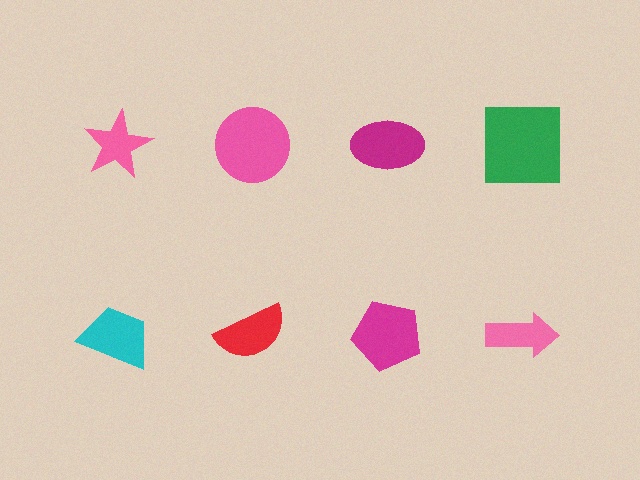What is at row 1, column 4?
A green square.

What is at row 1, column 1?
A pink star.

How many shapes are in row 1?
4 shapes.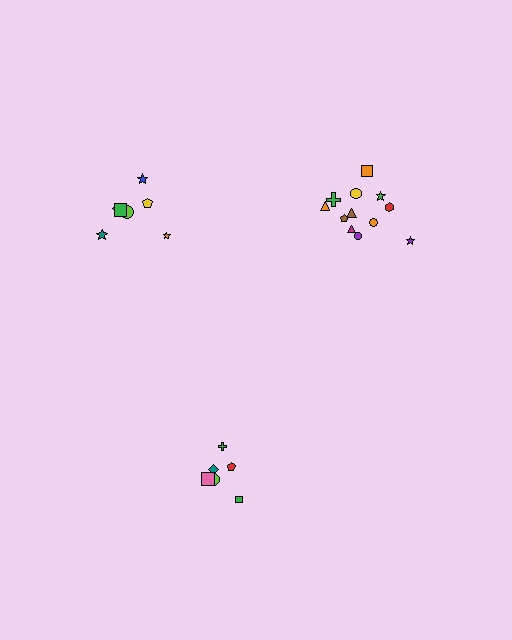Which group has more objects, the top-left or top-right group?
The top-right group.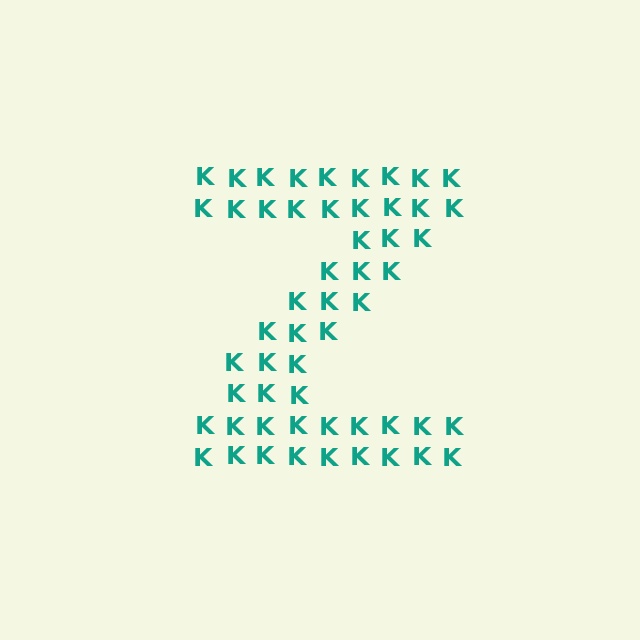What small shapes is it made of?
It is made of small letter K's.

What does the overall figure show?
The overall figure shows the letter Z.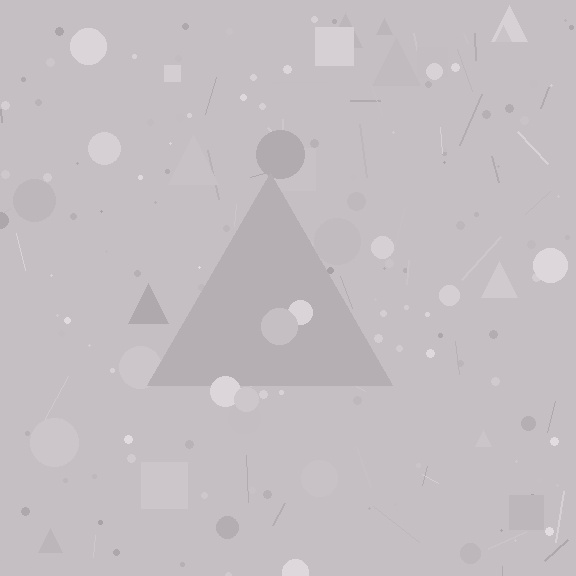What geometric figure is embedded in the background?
A triangle is embedded in the background.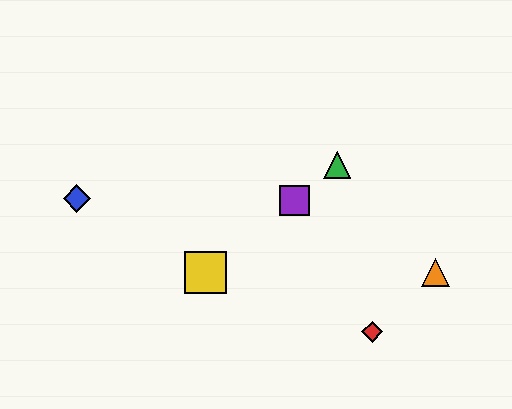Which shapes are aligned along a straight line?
The green triangle, the yellow square, the purple square are aligned along a straight line.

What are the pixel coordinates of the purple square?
The purple square is at (294, 200).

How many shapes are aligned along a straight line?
3 shapes (the green triangle, the yellow square, the purple square) are aligned along a straight line.